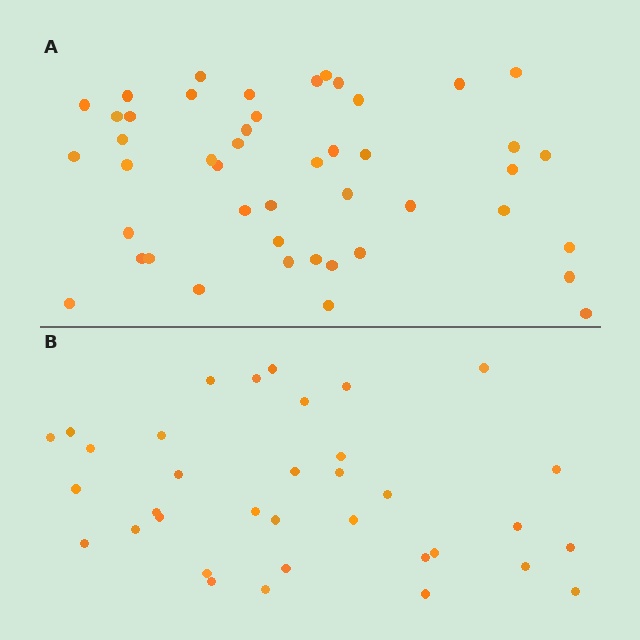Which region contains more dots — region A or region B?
Region A (the top region) has more dots.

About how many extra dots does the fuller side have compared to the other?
Region A has roughly 12 or so more dots than region B.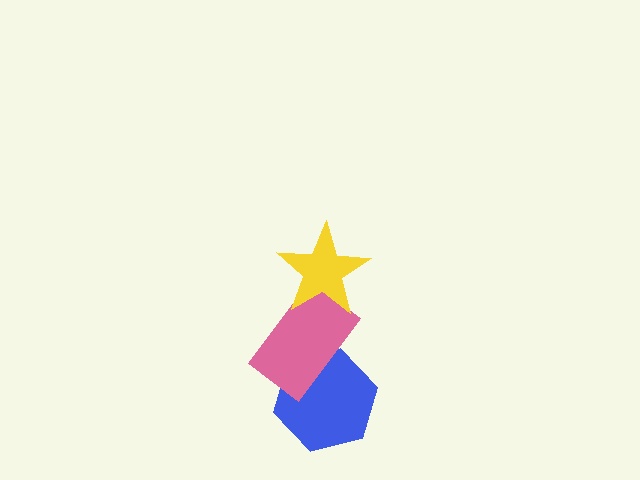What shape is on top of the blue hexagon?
The pink rectangle is on top of the blue hexagon.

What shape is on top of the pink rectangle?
The yellow star is on top of the pink rectangle.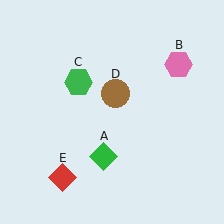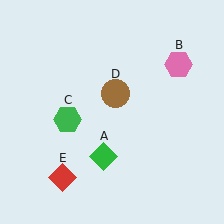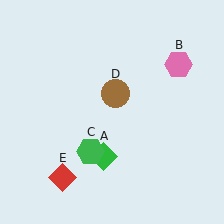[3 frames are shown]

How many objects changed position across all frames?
1 object changed position: green hexagon (object C).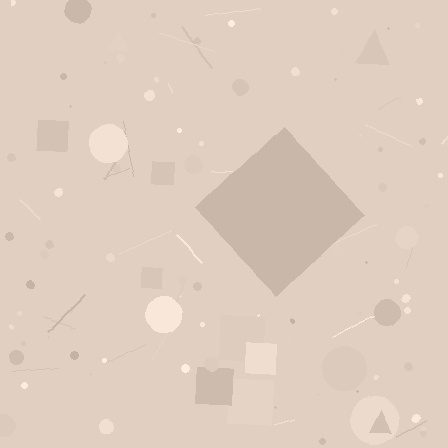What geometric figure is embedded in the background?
A diamond is embedded in the background.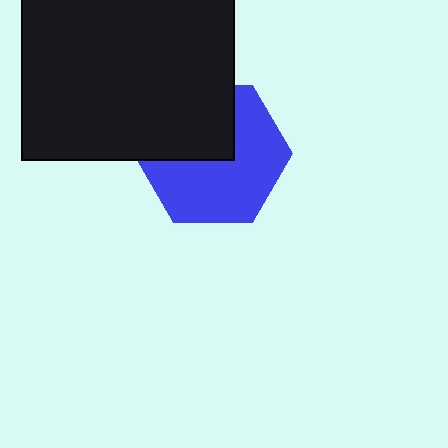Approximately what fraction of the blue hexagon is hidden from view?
Roughly 39% of the blue hexagon is hidden behind the black square.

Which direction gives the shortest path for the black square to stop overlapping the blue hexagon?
Moving up gives the shortest separation.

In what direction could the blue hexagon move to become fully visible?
The blue hexagon could move down. That would shift it out from behind the black square entirely.